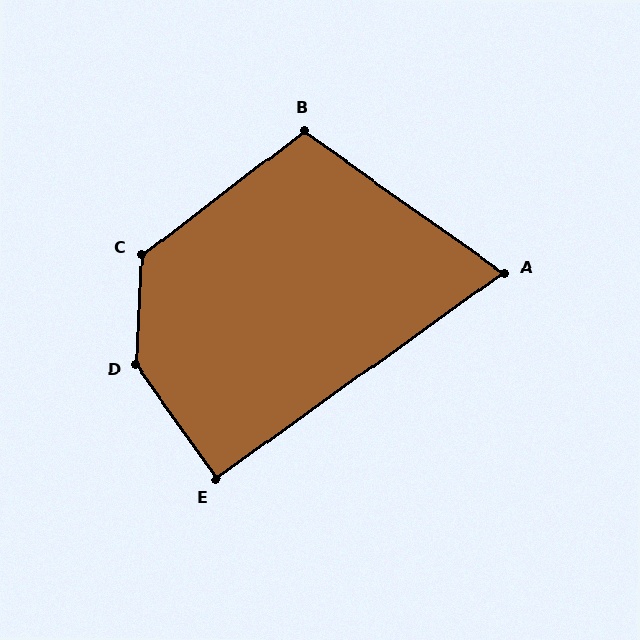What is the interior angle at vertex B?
Approximately 107 degrees (obtuse).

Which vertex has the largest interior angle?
D, at approximately 142 degrees.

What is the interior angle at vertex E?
Approximately 90 degrees (approximately right).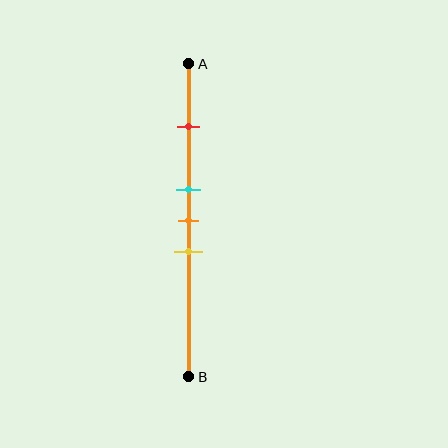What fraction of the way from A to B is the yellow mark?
The yellow mark is approximately 60% (0.6) of the way from A to B.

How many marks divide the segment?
There are 4 marks dividing the segment.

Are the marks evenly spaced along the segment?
No, the marks are not evenly spaced.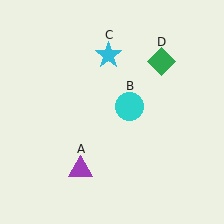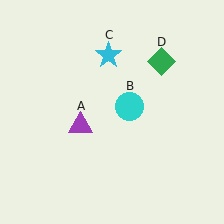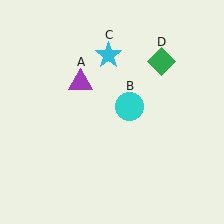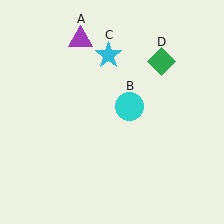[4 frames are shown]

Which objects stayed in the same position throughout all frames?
Cyan circle (object B) and cyan star (object C) and green diamond (object D) remained stationary.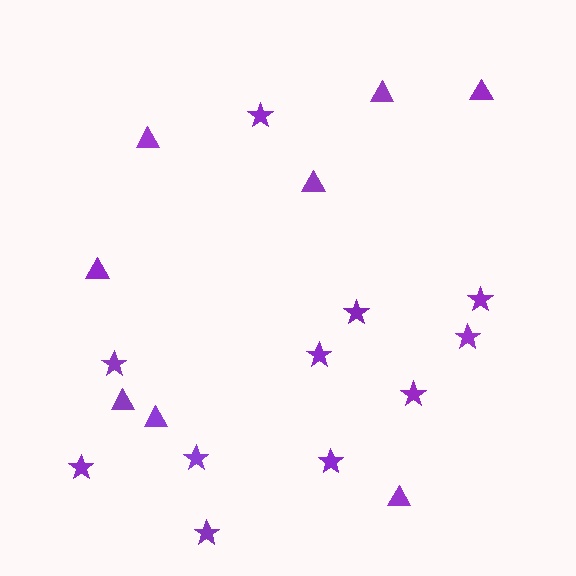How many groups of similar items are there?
There are 2 groups: one group of stars (11) and one group of triangles (8).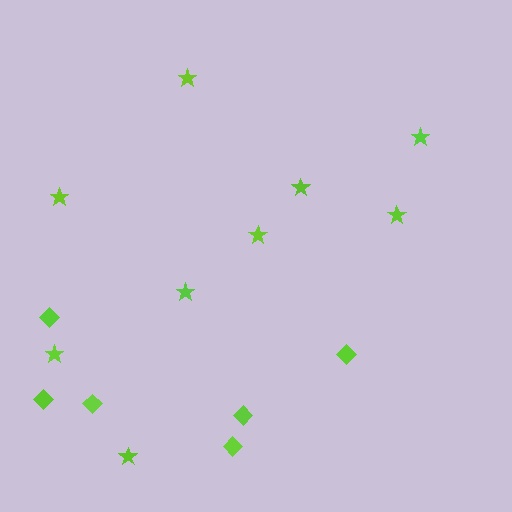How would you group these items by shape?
There are 2 groups: one group of diamonds (6) and one group of stars (9).